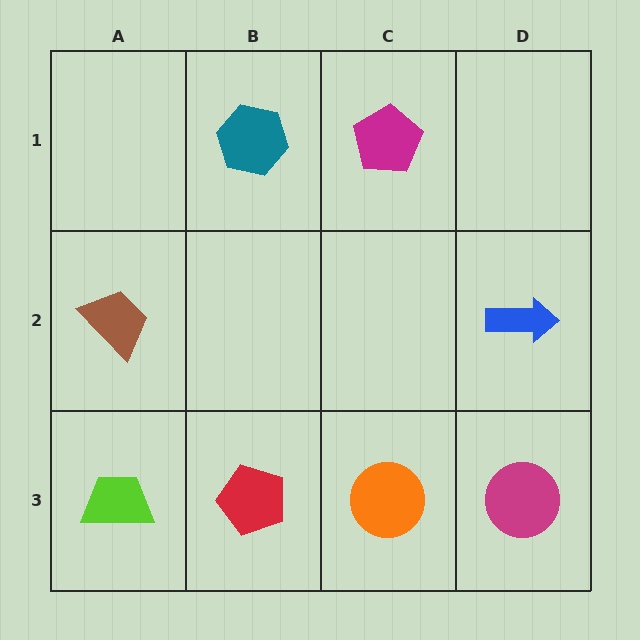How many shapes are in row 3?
4 shapes.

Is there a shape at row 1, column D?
No, that cell is empty.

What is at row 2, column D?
A blue arrow.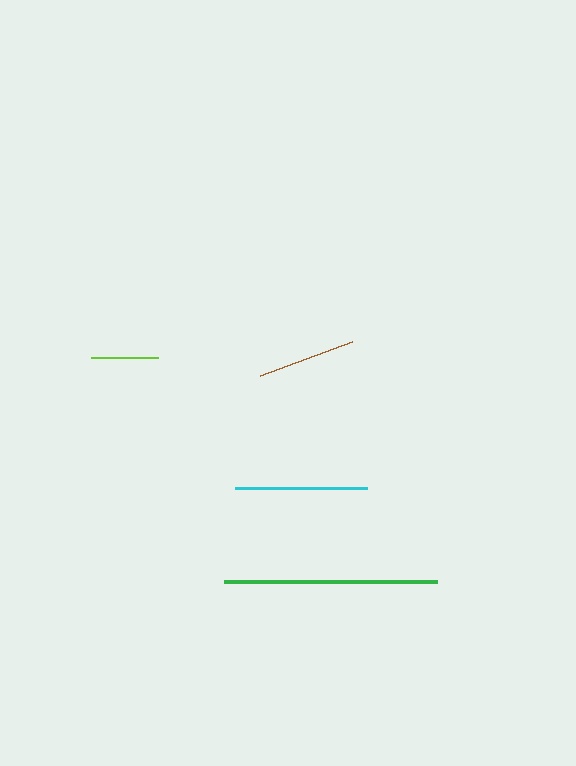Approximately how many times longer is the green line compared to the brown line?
The green line is approximately 2.2 times the length of the brown line.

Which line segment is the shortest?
The lime line is the shortest at approximately 67 pixels.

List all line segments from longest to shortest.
From longest to shortest: green, cyan, brown, lime.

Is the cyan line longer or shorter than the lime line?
The cyan line is longer than the lime line.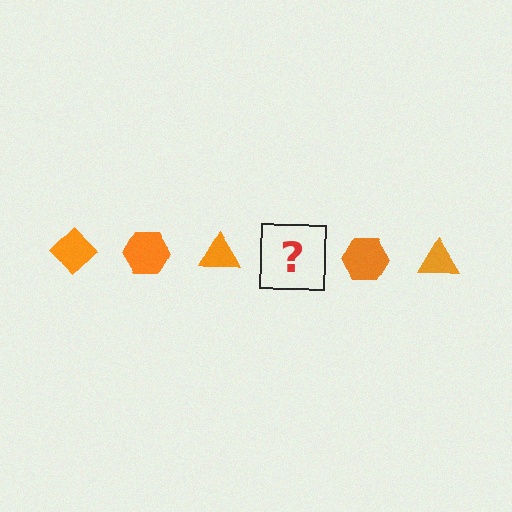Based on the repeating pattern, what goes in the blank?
The blank should be an orange diamond.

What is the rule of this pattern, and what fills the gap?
The rule is that the pattern cycles through diamond, hexagon, triangle shapes in orange. The gap should be filled with an orange diamond.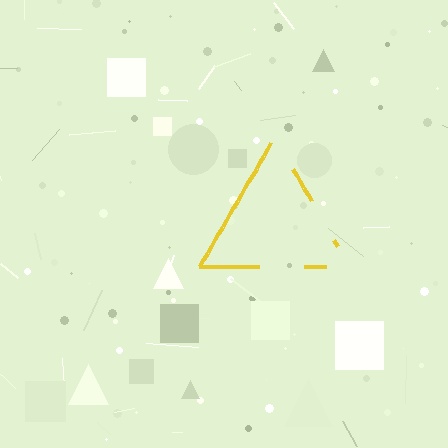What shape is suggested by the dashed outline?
The dashed outline suggests a triangle.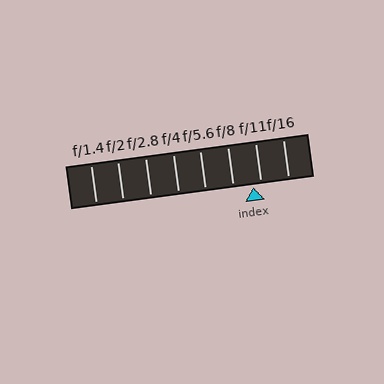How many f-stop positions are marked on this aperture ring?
There are 8 f-stop positions marked.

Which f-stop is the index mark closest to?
The index mark is closest to f/11.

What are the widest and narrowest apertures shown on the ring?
The widest aperture shown is f/1.4 and the narrowest is f/16.